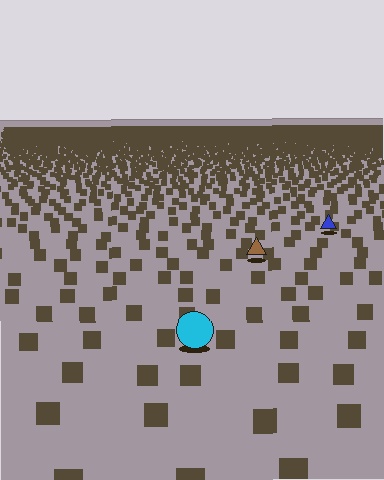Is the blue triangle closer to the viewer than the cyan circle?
No. The cyan circle is closer — you can tell from the texture gradient: the ground texture is coarser near it.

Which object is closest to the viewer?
The cyan circle is closest. The texture marks near it are larger and more spread out.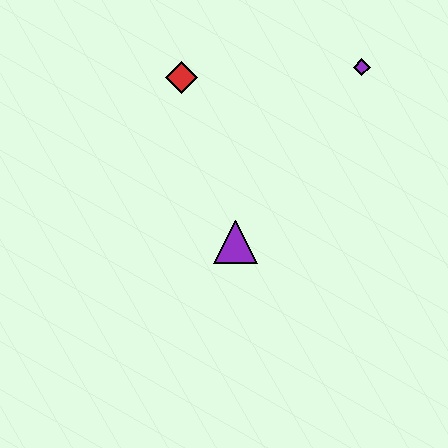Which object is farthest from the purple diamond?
The purple triangle is farthest from the purple diamond.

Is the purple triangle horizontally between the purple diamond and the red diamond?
Yes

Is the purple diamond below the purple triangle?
No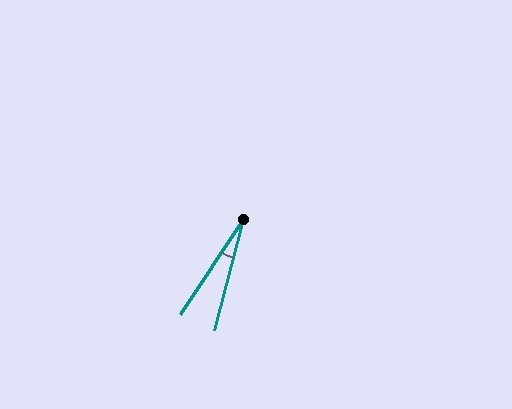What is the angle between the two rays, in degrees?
Approximately 19 degrees.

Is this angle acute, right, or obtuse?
It is acute.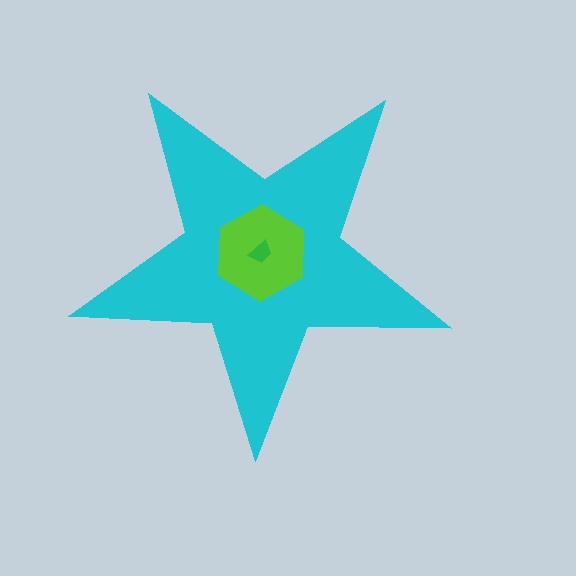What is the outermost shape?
The cyan star.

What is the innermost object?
The green trapezoid.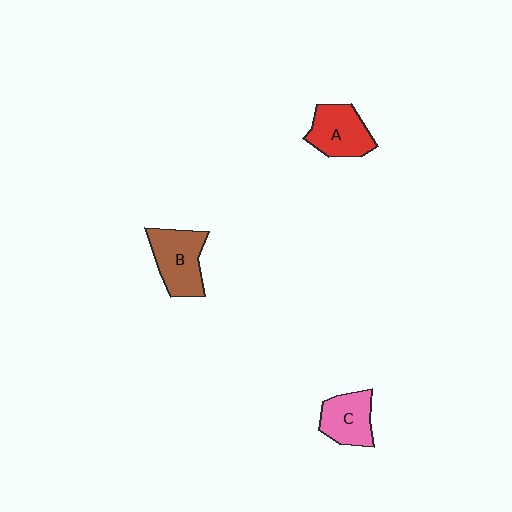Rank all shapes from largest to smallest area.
From largest to smallest: B (brown), A (red), C (pink).